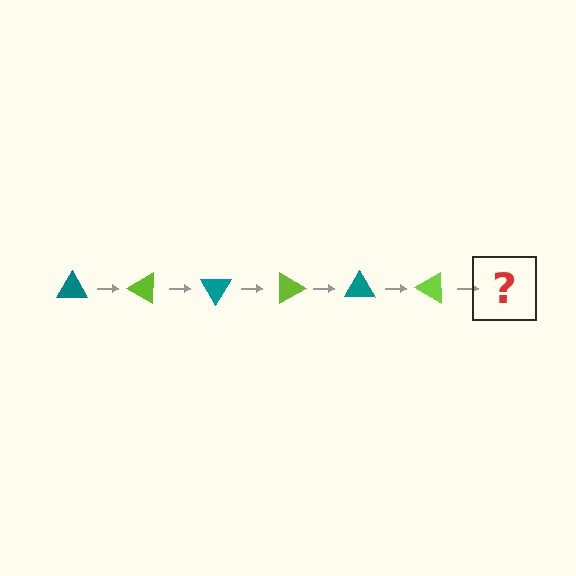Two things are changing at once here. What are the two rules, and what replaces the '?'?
The two rules are that it rotates 30 degrees each step and the color cycles through teal and lime. The '?' should be a teal triangle, rotated 180 degrees from the start.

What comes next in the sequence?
The next element should be a teal triangle, rotated 180 degrees from the start.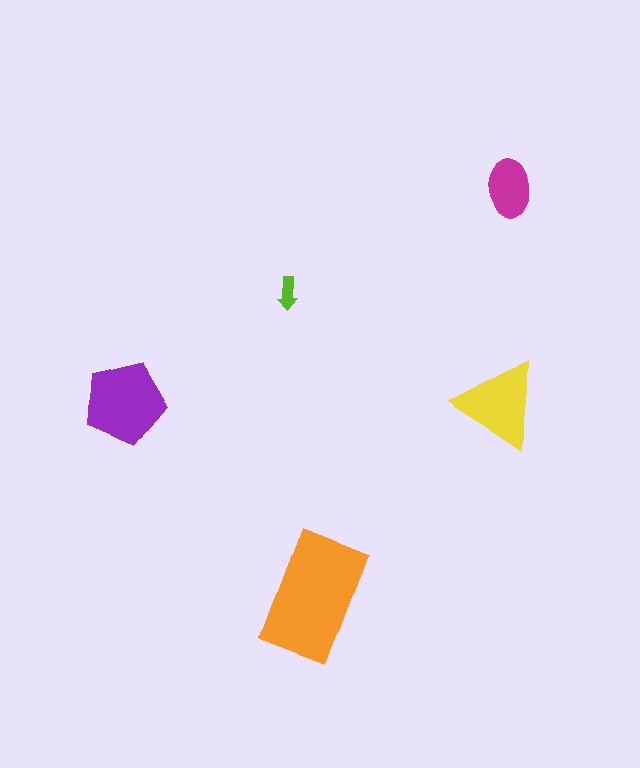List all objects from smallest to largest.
The lime arrow, the magenta ellipse, the yellow triangle, the purple pentagon, the orange rectangle.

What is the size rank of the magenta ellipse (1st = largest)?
4th.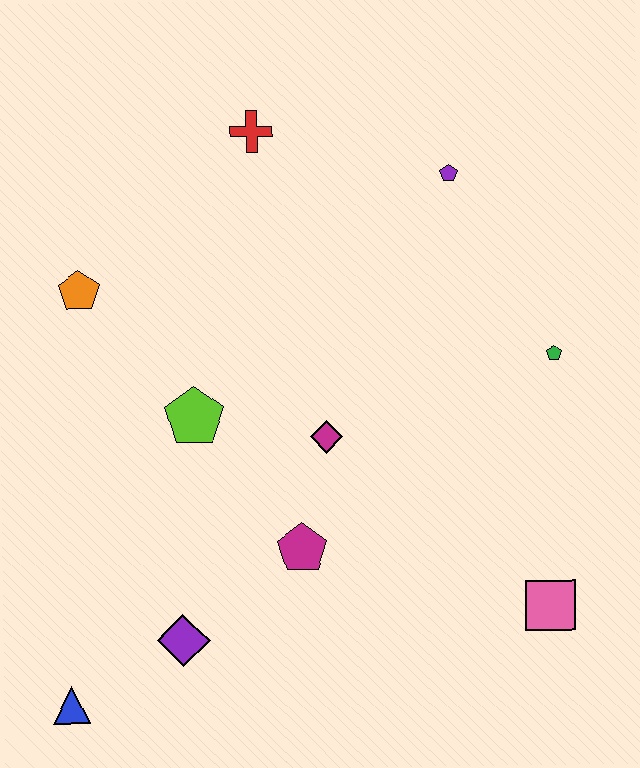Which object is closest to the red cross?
The purple pentagon is closest to the red cross.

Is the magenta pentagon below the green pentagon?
Yes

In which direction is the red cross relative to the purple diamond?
The red cross is above the purple diamond.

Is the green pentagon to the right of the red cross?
Yes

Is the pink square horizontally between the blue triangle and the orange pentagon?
No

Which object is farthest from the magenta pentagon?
The red cross is farthest from the magenta pentagon.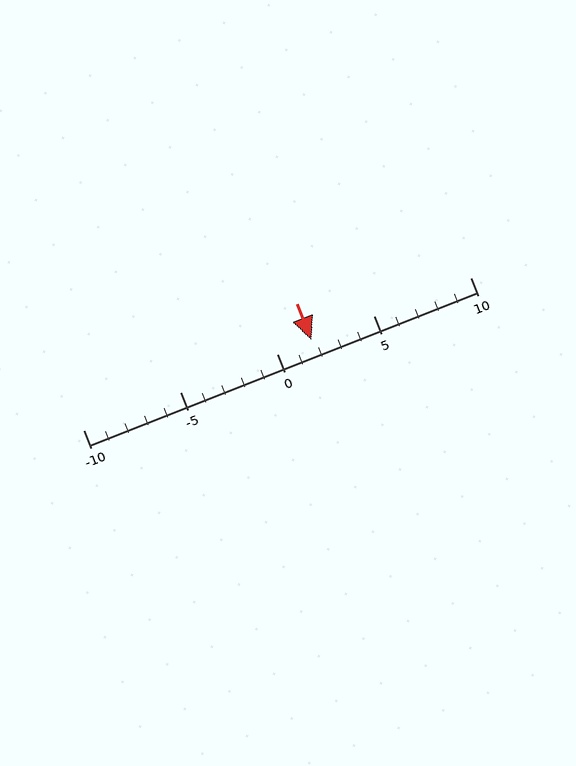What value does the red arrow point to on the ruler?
The red arrow points to approximately 2.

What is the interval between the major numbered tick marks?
The major tick marks are spaced 5 units apart.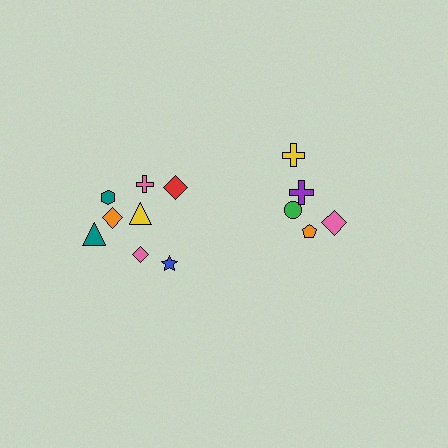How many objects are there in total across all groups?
There are 13 objects.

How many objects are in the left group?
There are 8 objects.